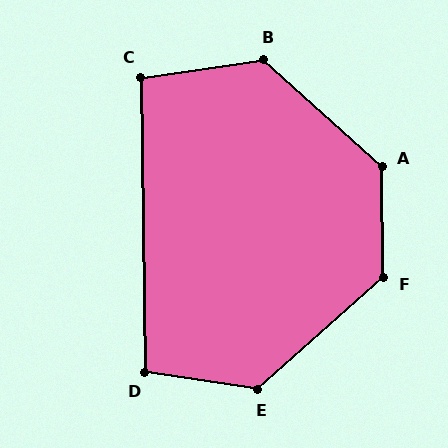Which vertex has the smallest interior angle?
C, at approximately 97 degrees.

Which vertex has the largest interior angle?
A, at approximately 132 degrees.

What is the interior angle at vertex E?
Approximately 130 degrees (obtuse).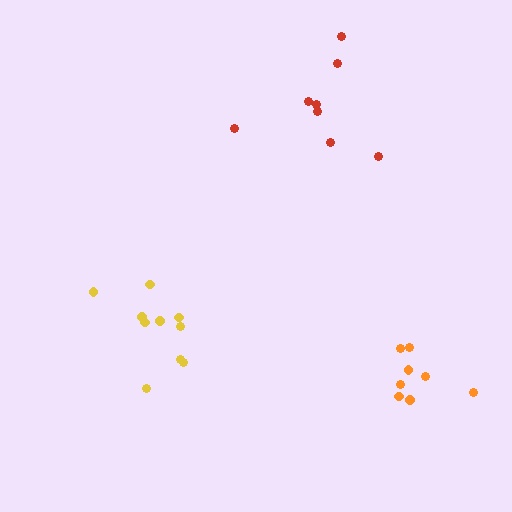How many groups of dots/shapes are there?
There are 3 groups.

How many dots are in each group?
Group 1: 10 dots, Group 2: 8 dots, Group 3: 8 dots (26 total).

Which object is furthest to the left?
The yellow cluster is leftmost.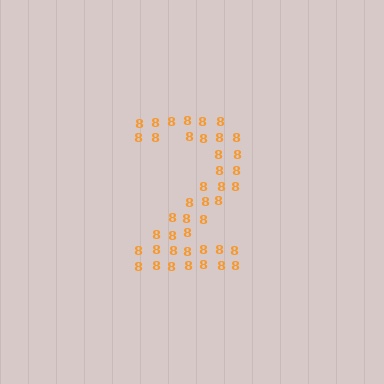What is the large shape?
The large shape is the digit 2.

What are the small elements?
The small elements are digit 8's.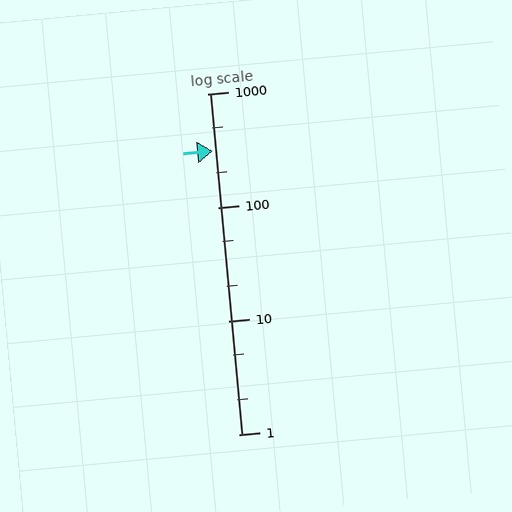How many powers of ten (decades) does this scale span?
The scale spans 3 decades, from 1 to 1000.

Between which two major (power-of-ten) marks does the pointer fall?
The pointer is between 100 and 1000.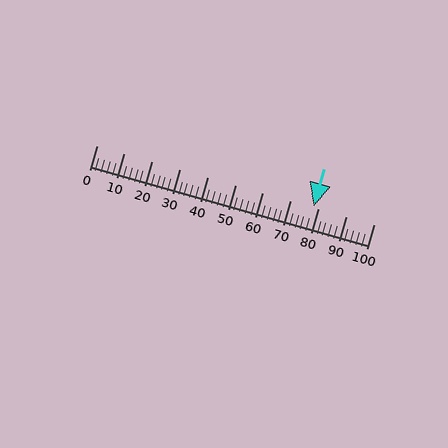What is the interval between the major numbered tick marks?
The major tick marks are spaced 10 units apart.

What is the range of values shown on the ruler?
The ruler shows values from 0 to 100.